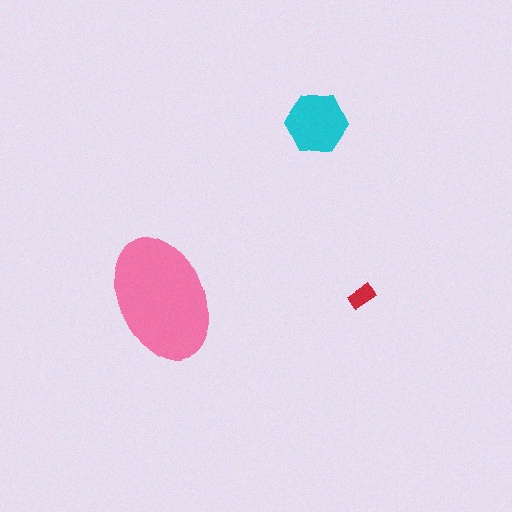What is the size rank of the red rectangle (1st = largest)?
3rd.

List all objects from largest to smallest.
The pink ellipse, the cyan hexagon, the red rectangle.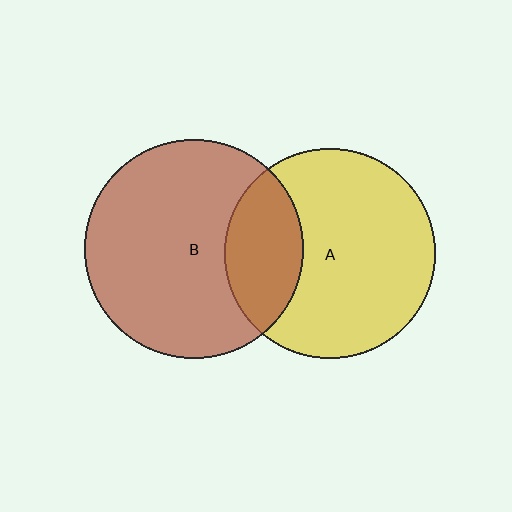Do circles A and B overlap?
Yes.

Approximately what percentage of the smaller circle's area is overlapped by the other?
Approximately 25%.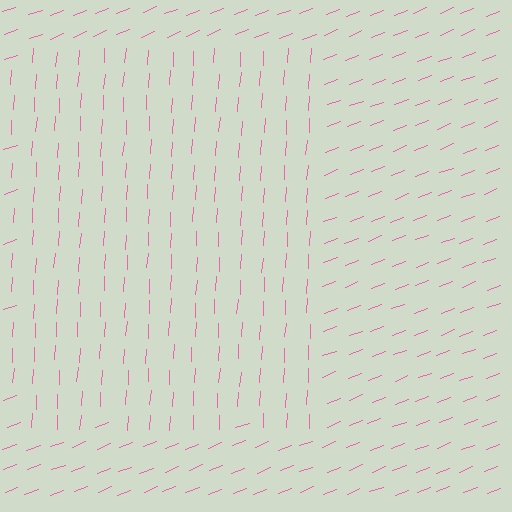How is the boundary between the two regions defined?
The boundary is defined purely by a change in line orientation (approximately 66 degrees difference). All lines are the same color and thickness.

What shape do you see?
I see a rectangle.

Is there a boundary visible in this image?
Yes, there is a texture boundary formed by a change in line orientation.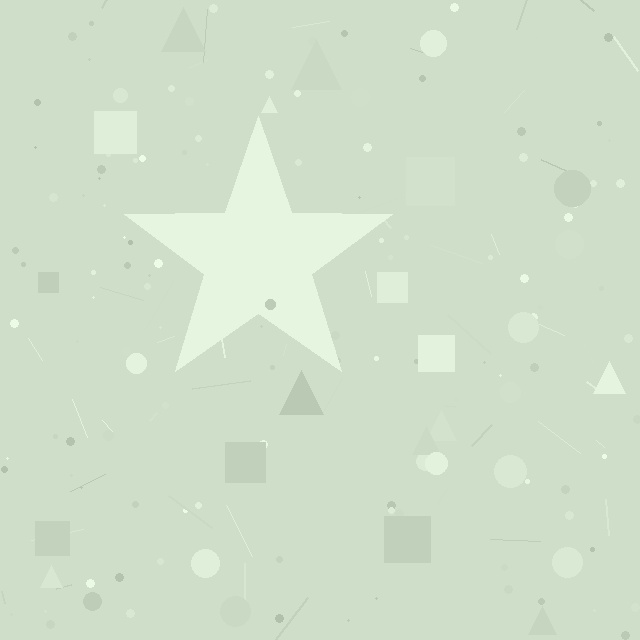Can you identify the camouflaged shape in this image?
The camouflaged shape is a star.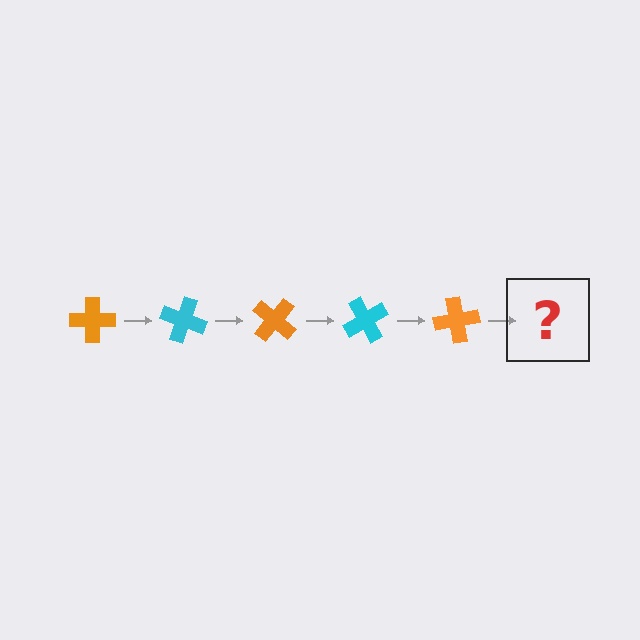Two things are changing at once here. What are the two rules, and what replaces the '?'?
The two rules are that it rotates 20 degrees each step and the color cycles through orange and cyan. The '?' should be a cyan cross, rotated 100 degrees from the start.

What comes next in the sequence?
The next element should be a cyan cross, rotated 100 degrees from the start.